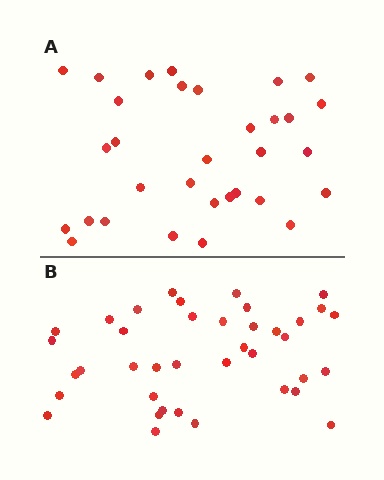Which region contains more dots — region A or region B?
Region B (the bottom region) has more dots.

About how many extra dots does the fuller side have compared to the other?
Region B has roughly 8 or so more dots than region A.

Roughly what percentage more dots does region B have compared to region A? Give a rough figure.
About 20% more.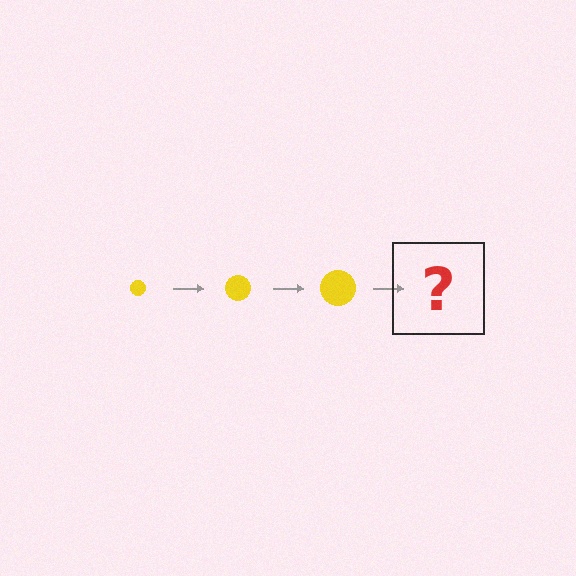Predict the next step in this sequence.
The next step is a yellow circle, larger than the previous one.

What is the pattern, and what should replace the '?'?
The pattern is that the circle gets progressively larger each step. The '?' should be a yellow circle, larger than the previous one.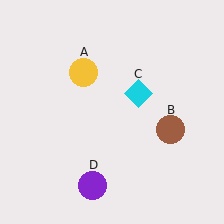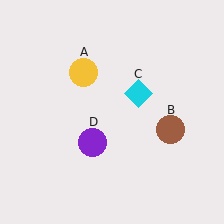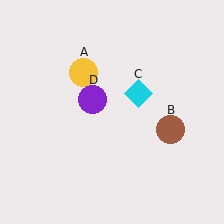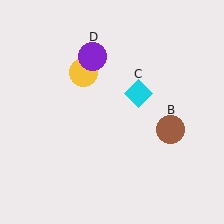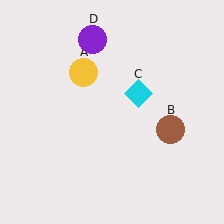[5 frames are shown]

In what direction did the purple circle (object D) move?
The purple circle (object D) moved up.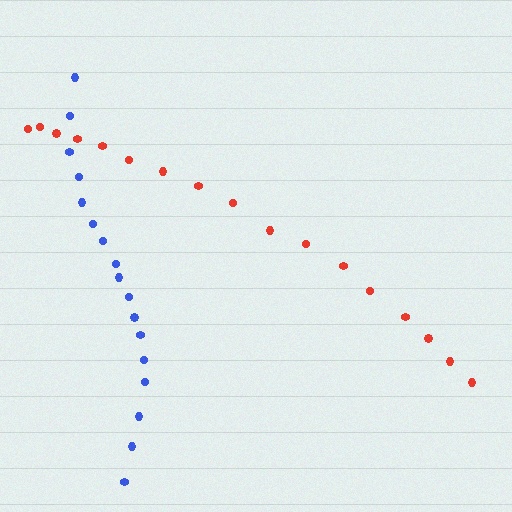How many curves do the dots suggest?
There are 2 distinct paths.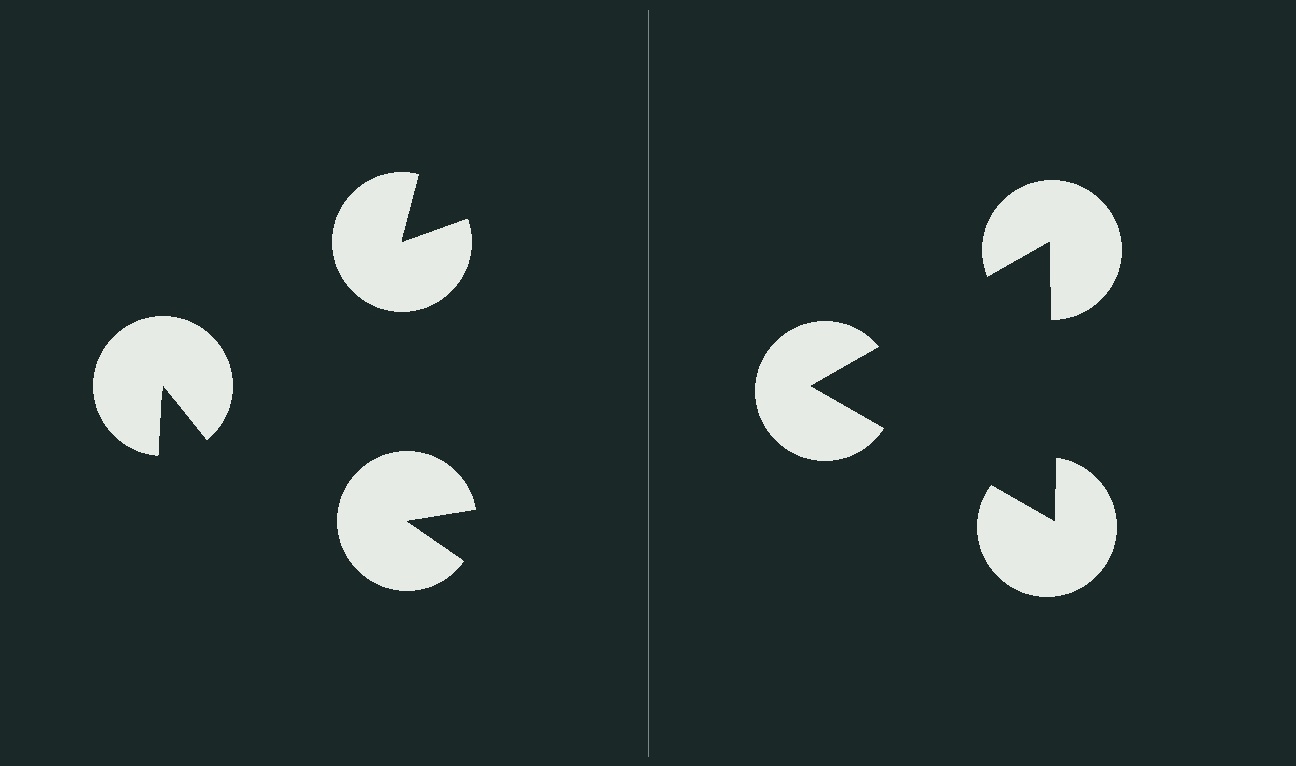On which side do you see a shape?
An illusory triangle appears on the right side. On the left side the wedge cuts are rotated, so no coherent shape forms.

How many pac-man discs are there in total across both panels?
6 — 3 on each side.